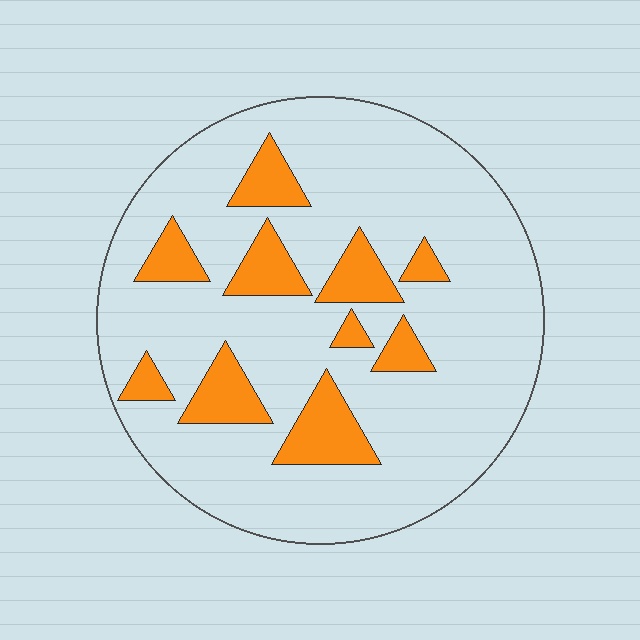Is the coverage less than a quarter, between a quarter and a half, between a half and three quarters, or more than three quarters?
Less than a quarter.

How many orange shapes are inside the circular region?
10.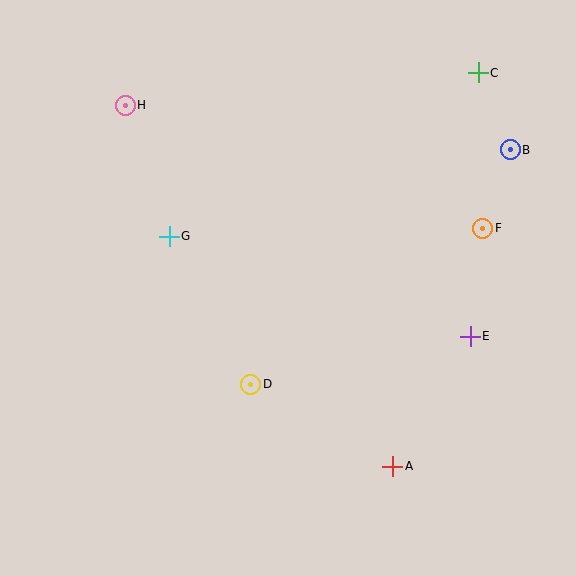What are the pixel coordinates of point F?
Point F is at (483, 228).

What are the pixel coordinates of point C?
Point C is at (478, 73).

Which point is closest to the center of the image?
Point D at (251, 384) is closest to the center.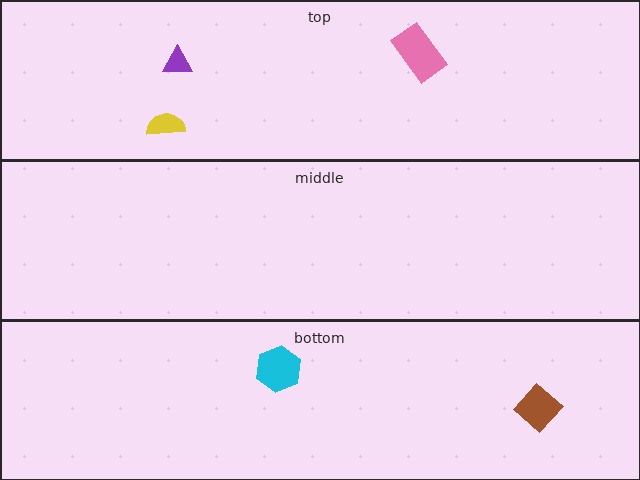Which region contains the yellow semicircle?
The top region.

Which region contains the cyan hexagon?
The bottom region.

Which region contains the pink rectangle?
The top region.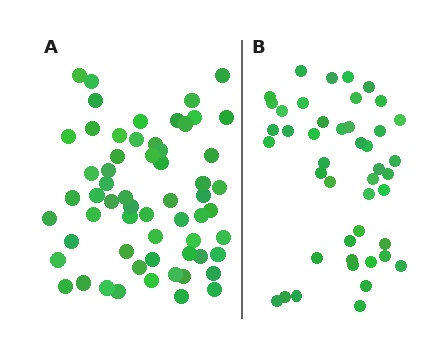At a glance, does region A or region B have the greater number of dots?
Region A (the left region) has more dots.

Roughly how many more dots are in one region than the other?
Region A has approximately 15 more dots than region B.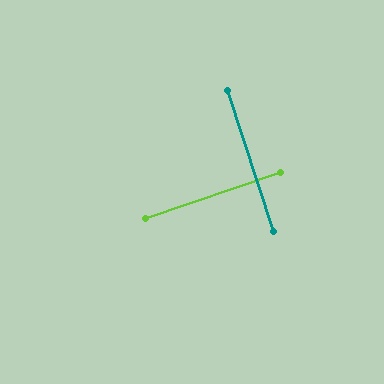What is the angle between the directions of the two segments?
Approximately 89 degrees.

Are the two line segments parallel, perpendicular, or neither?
Perpendicular — they meet at approximately 89°.